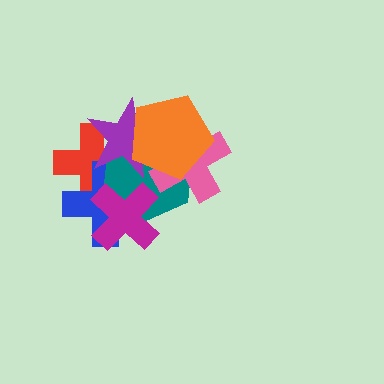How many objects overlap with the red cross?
4 objects overlap with the red cross.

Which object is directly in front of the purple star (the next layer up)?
The pink cross is directly in front of the purple star.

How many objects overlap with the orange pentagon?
3 objects overlap with the orange pentagon.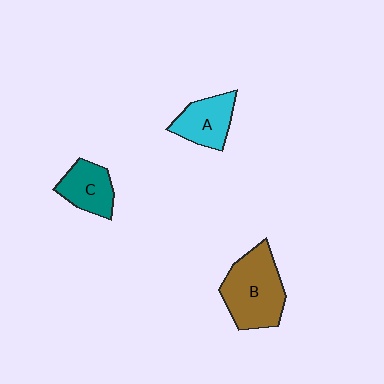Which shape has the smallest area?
Shape C (teal).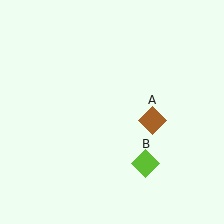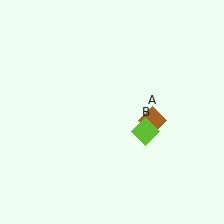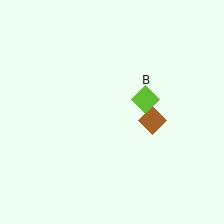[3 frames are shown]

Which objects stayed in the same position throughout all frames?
Brown diamond (object A) remained stationary.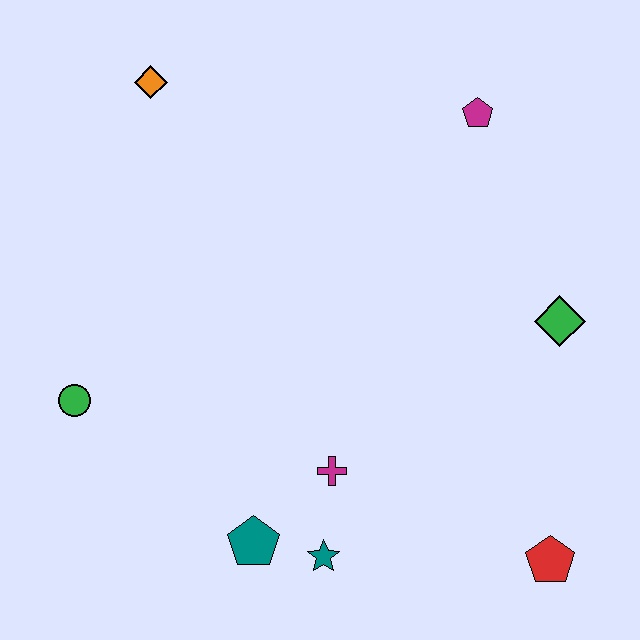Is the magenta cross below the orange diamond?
Yes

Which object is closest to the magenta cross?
The teal star is closest to the magenta cross.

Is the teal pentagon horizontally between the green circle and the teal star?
Yes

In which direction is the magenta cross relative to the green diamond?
The magenta cross is to the left of the green diamond.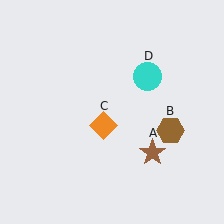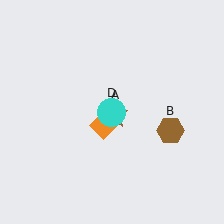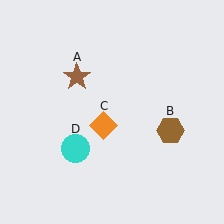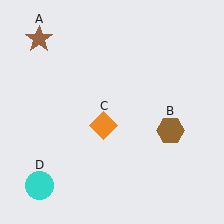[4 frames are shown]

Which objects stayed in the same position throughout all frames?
Brown hexagon (object B) and orange diamond (object C) remained stationary.